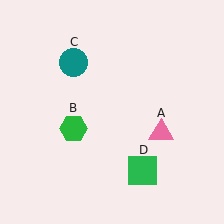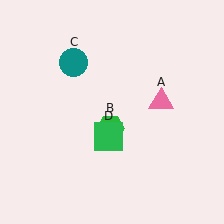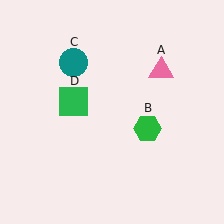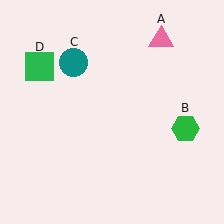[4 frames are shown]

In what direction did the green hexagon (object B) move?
The green hexagon (object B) moved right.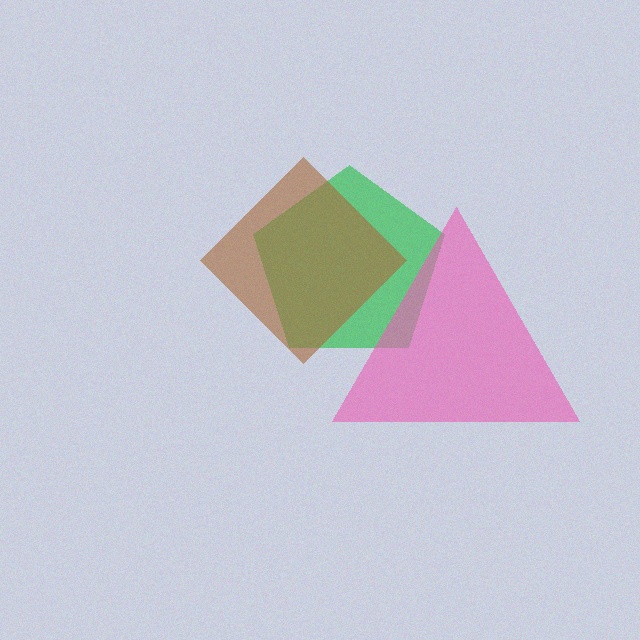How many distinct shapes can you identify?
There are 3 distinct shapes: a green pentagon, a brown diamond, a pink triangle.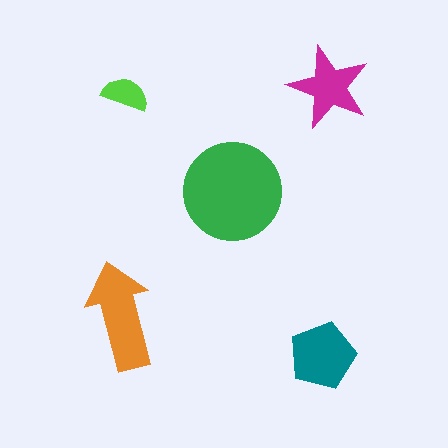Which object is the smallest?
The lime semicircle.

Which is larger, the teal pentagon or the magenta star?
The teal pentagon.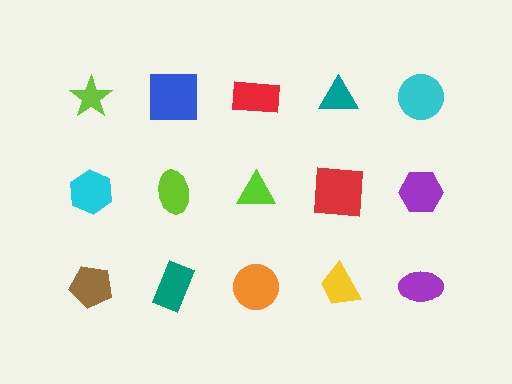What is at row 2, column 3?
A lime triangle.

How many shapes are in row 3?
5 shapes.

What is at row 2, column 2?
A lime ellipse.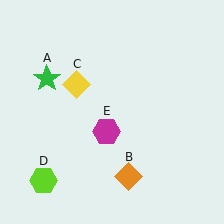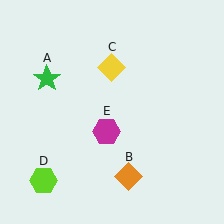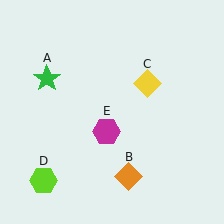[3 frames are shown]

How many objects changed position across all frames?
1 object changed position: yellow diamond (object C).